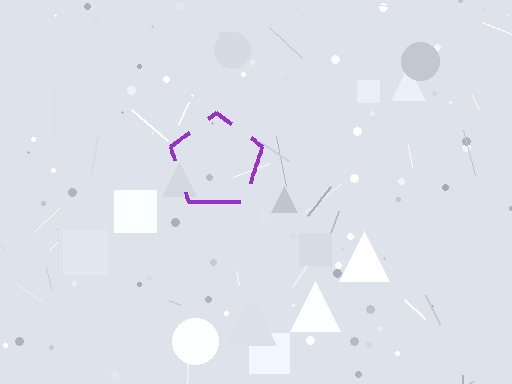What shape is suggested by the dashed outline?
The dashed outline suggests a pentagon.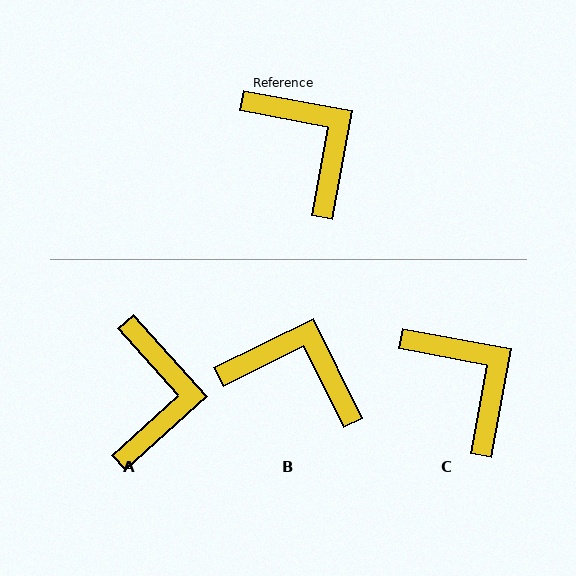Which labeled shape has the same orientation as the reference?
C.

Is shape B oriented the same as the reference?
No, it is off by about 36 degrees.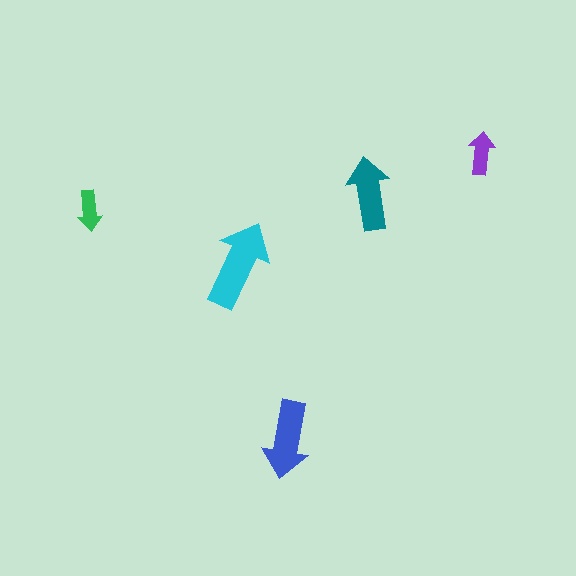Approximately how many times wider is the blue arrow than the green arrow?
About 2 times wider.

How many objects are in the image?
There are 5 objects in the image.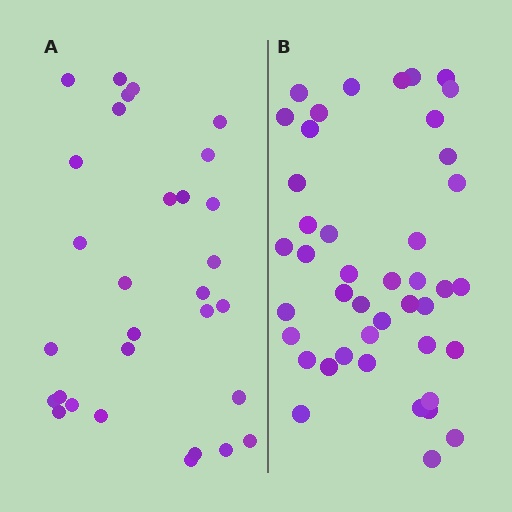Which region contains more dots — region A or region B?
Region B (the right region) has more dots.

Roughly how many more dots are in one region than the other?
Region B has approximately 15 more dots than region A.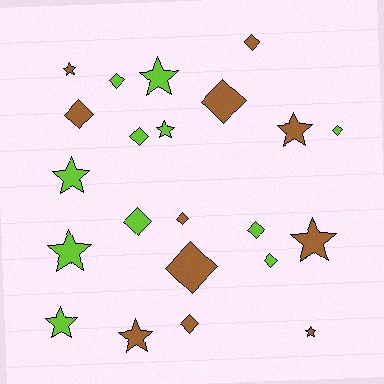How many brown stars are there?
There are 5 brown stars.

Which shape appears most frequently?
Diamond, with 12 objects.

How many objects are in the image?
There are 22 objects.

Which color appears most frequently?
Brown, with 11 objects.